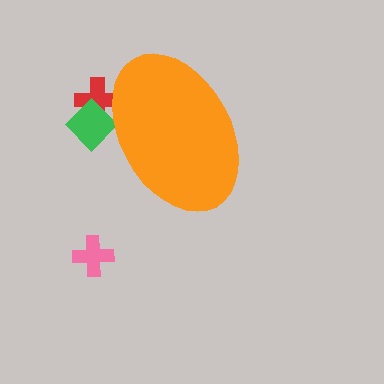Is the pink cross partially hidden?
No, the pink cross is fully visible.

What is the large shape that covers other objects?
An orange ellipse.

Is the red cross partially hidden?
Yes, the red cross is partially hidden behind the orange ellipse.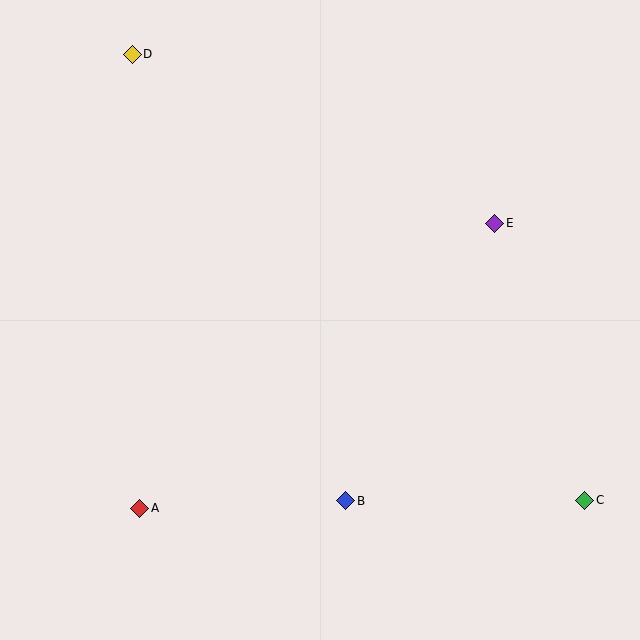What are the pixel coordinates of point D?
Point D is at (132, 54).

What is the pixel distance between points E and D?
The distance between E and D is 400 pixels.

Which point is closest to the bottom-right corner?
Point C is closest to the bottom-right corner.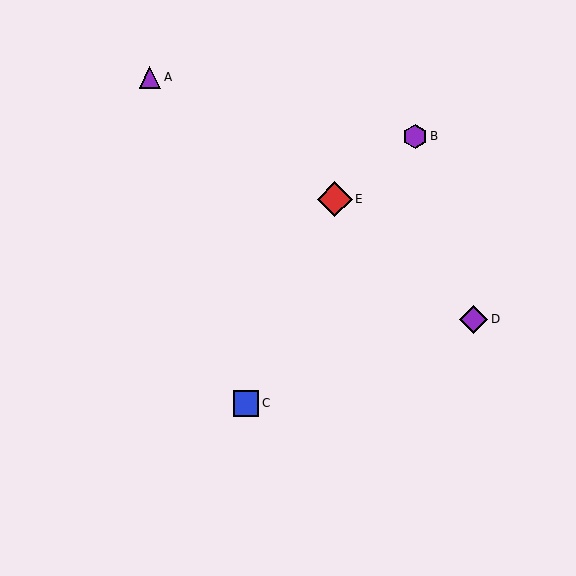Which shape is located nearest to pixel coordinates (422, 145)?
The purple hexagon (labeled B) at (415, 136) is nearest to that location.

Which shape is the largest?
The red diamond (labeled E) is the largest.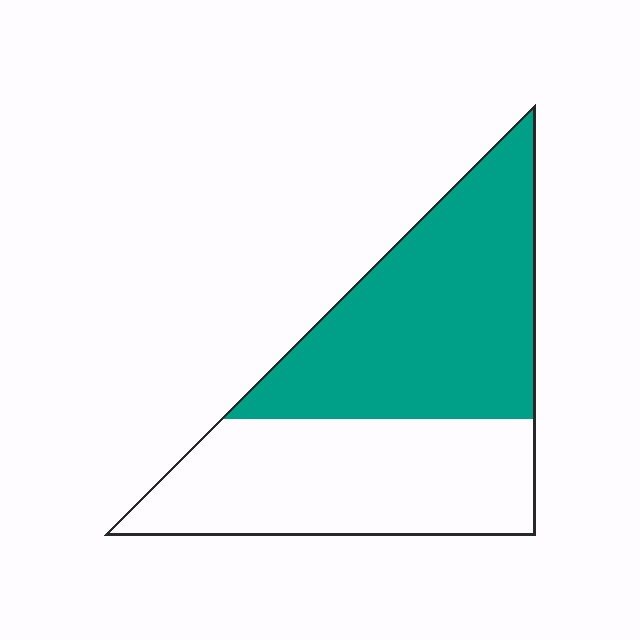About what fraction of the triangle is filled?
About one half (1/2).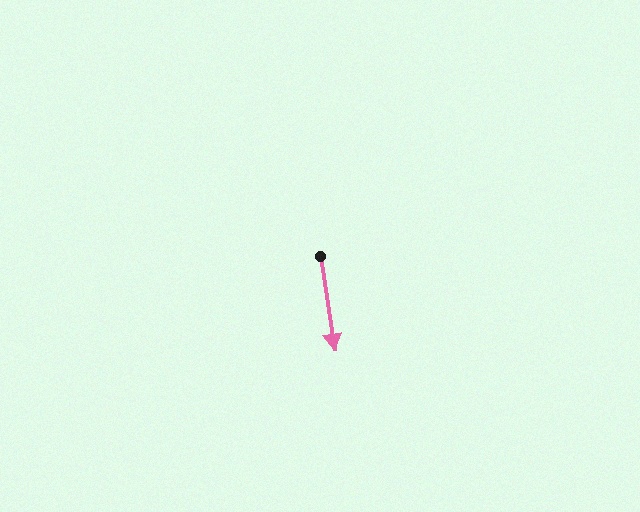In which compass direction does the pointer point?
South.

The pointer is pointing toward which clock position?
Roughly 6 o'clock.